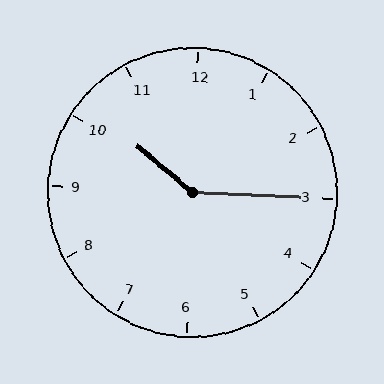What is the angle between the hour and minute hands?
Approximately 142 degrees.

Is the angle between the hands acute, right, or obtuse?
It is obtuse.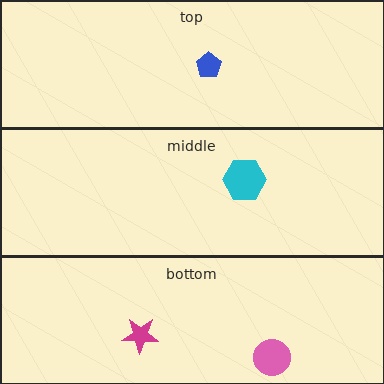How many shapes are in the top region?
1.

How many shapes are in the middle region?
1.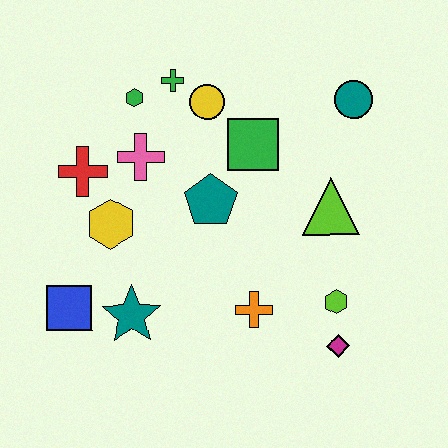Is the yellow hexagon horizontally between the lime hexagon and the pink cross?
No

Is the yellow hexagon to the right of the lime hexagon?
No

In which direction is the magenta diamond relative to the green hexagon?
The magenta diamond is below the green hexagon.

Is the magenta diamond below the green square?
Yes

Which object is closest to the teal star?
The blue square is closest to the teal star.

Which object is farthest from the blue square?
The teal circle is farthest from the blue square.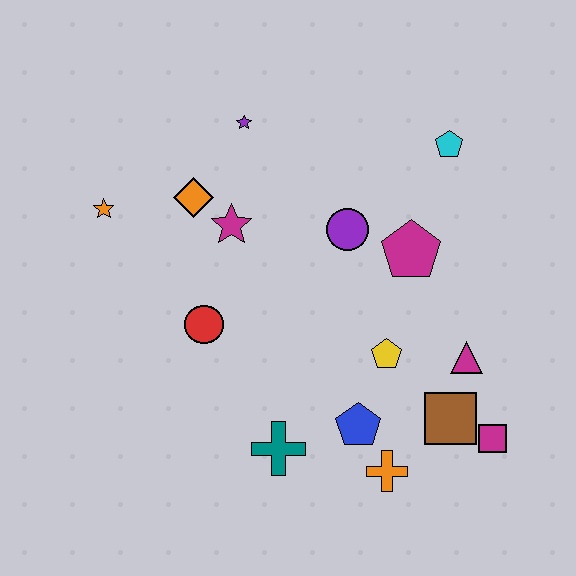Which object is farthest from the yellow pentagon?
The orange star is farthest from the yellow pentagon.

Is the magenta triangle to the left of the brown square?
No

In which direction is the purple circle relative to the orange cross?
The purple circle is above the orange cross.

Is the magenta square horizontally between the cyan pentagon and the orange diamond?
No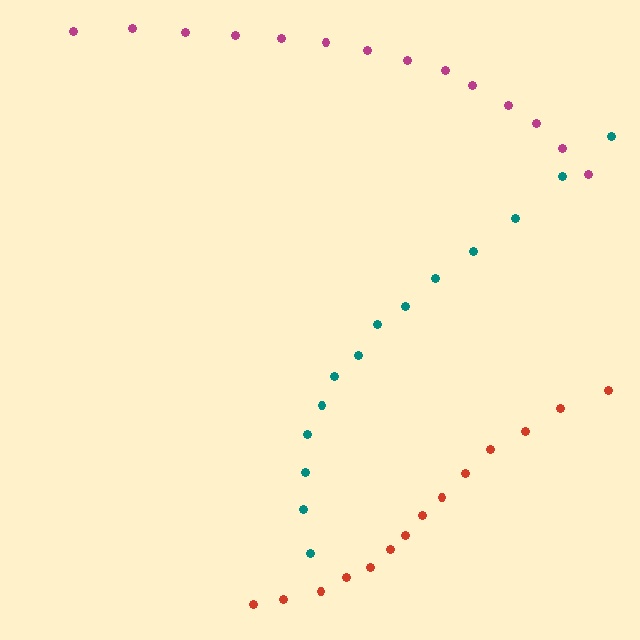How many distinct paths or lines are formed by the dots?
There are 3 distinct paths.